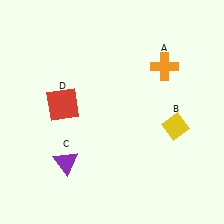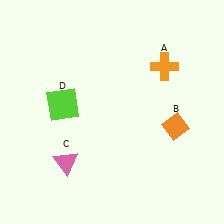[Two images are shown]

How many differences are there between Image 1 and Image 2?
There are 3 differences between the two images.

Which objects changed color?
B changed from yellow to orange. C changed from purple to pink. D changed from red to lime.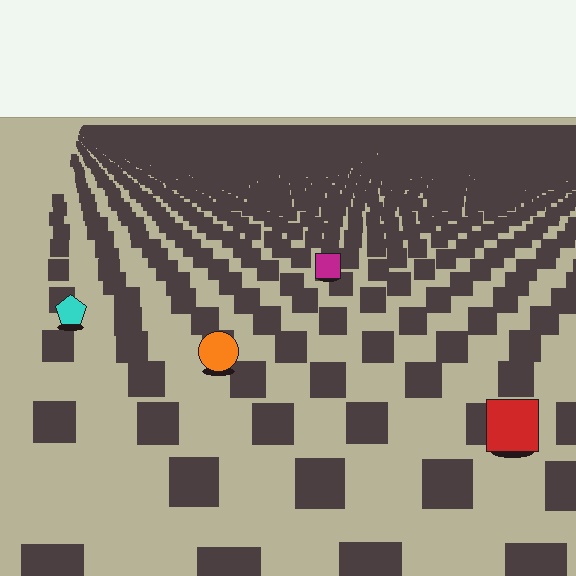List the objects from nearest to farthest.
From nearest to farthest: the red square, the orange circle, the cyan pentagon, the magenta square.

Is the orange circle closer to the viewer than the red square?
No. The red square is closer — you can tell from the texture gradient: the ground texture is coarser near it.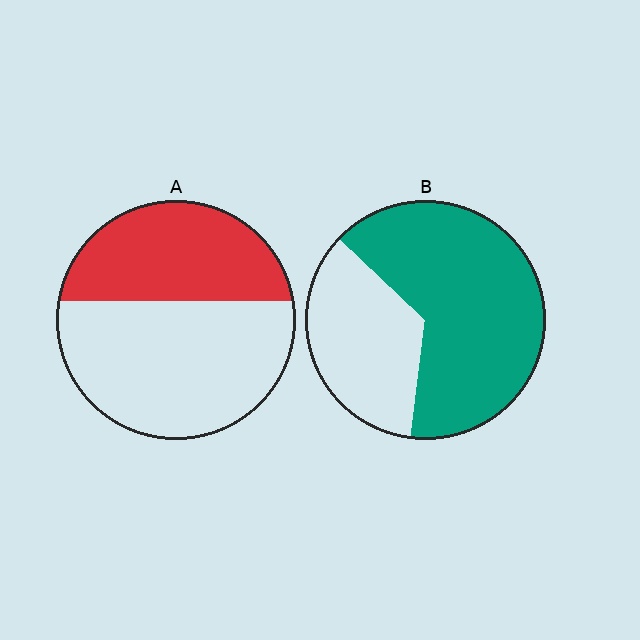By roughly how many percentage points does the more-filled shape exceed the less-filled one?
By roughly 25 percentage points (B over A).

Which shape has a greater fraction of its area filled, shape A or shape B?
Shape B.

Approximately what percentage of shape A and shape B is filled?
A is approximately 40% and B is approximately 65%.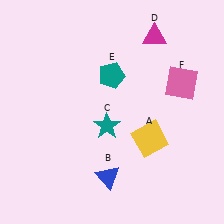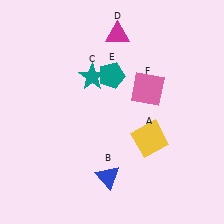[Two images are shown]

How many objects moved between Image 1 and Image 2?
3 objects moved between the two images.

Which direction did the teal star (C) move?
The teal star (C) moved up.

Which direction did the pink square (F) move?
The pink square (F) moved left.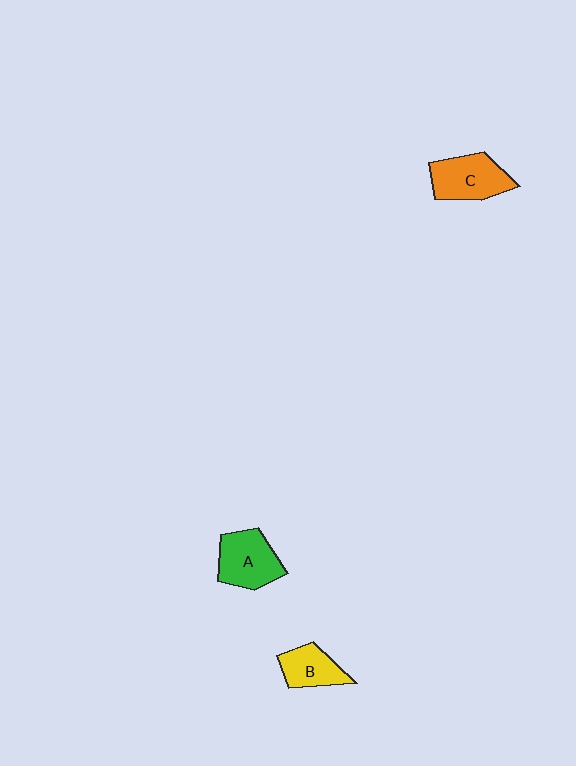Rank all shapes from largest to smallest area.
From largest to smallest: A (green), C (orange), B (yellow).